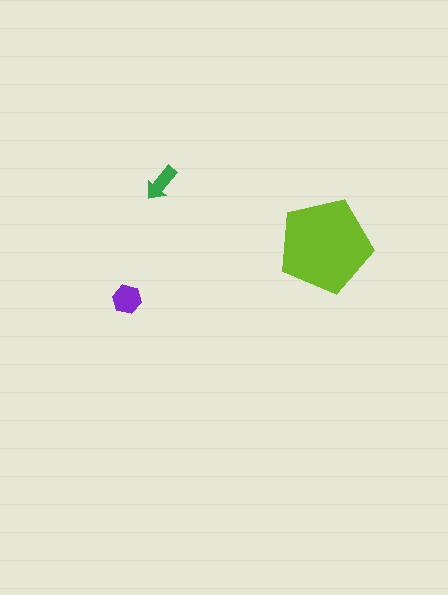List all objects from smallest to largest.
The green arrow, the purple hexagon, the lime pentagon.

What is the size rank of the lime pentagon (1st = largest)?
1st.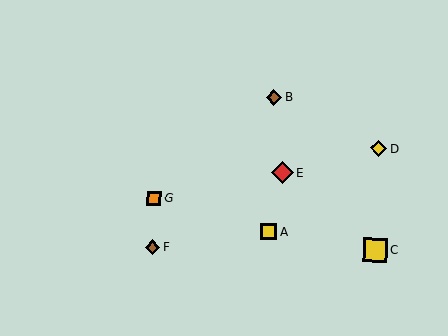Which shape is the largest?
The yellow square (labeled C) is the largest.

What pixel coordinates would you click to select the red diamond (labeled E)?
Click at (282, 173) to select the red diamond E.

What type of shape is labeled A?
Shape A is a yellow square.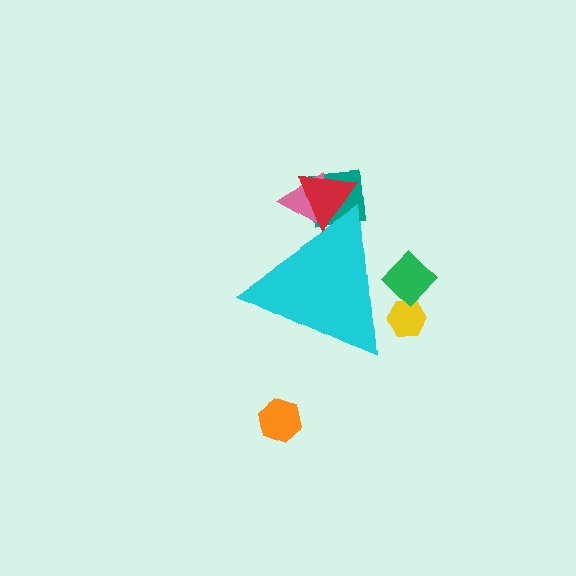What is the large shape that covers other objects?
A cyan triangle.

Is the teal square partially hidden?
Yes, the teal square is partially hidden behind the cyan triangle.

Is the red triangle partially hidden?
Yes, the red triangle is partially hidden behind the cyan triangle.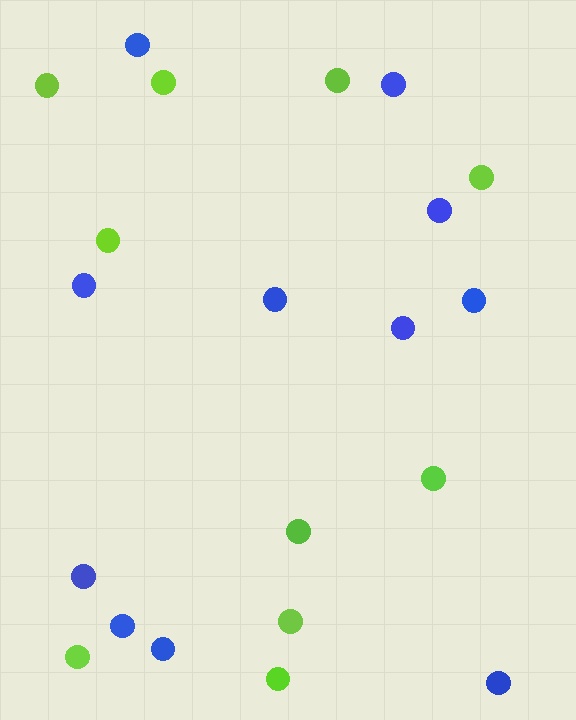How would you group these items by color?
There are 2 groups: one group of blue circles (11) and one group of lime circles (10).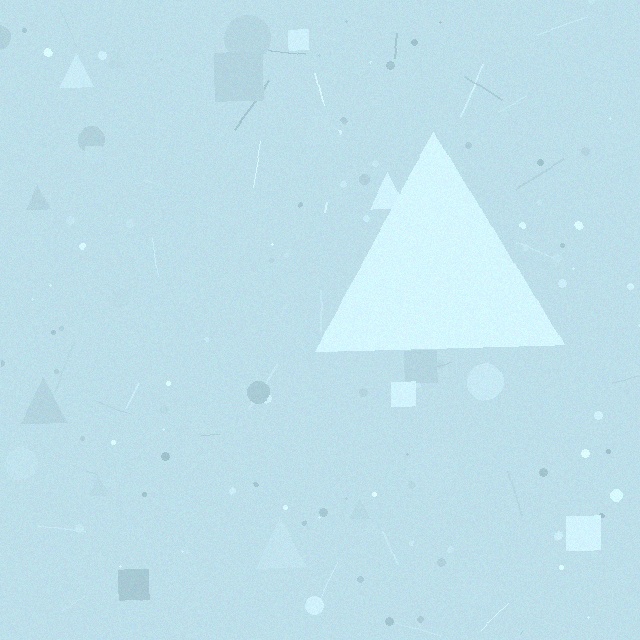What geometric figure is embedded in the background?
A triangle is embedded in the background.